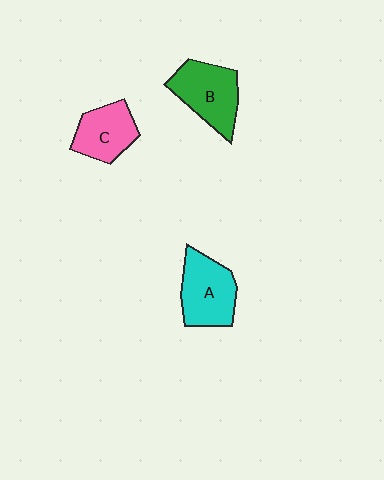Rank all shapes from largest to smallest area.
From largest to smallest: B (green), A (cyan), C (pink).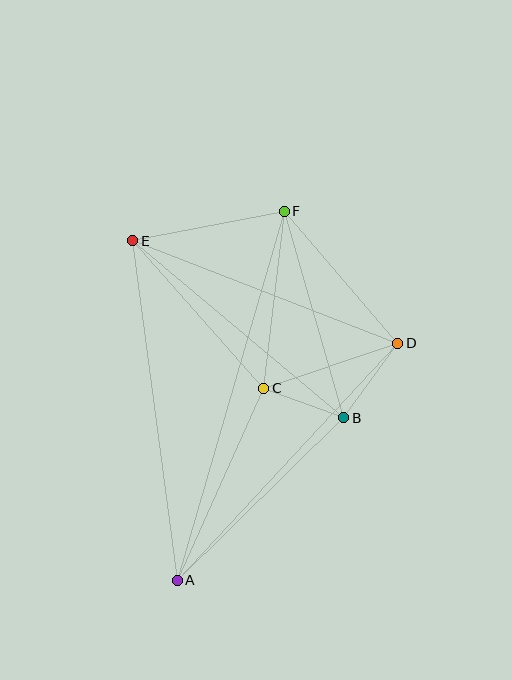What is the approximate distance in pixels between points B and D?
The distance between B and D is approximately 92 pixels.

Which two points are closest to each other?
Points B and C are closest to each other.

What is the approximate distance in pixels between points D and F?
The distance between D and F is approximately 174 pixels.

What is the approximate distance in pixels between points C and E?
The distance between C and E is approximately 198 pixels.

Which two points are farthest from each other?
Points A and F are farthest from each other.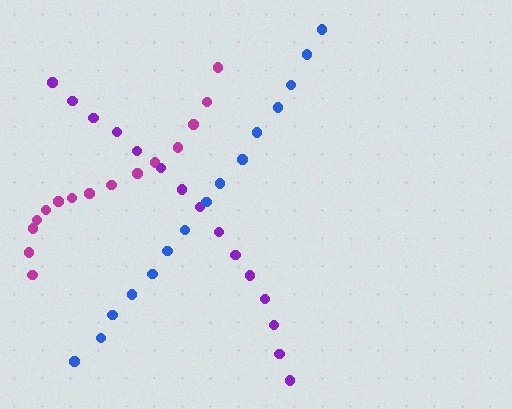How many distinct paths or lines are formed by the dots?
There are 3 distinct paths.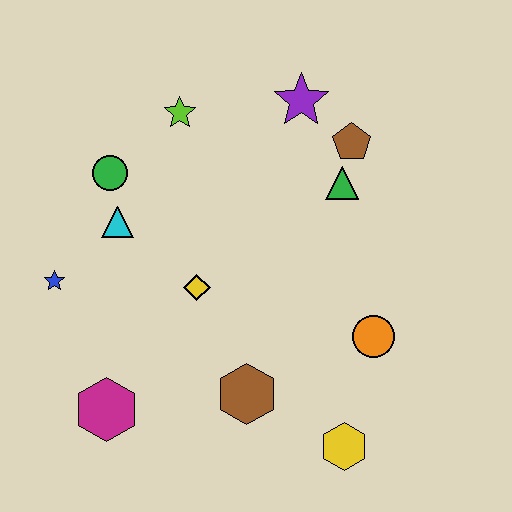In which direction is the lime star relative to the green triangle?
The lime star is to the left of the green triangle.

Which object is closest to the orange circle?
The yellow hexagon is closest to the orange circle.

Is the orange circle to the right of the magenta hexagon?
Yes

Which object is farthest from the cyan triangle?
The yellow hexagon is farthest from the cyan triangle.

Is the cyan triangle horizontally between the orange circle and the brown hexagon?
No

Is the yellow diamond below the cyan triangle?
Yes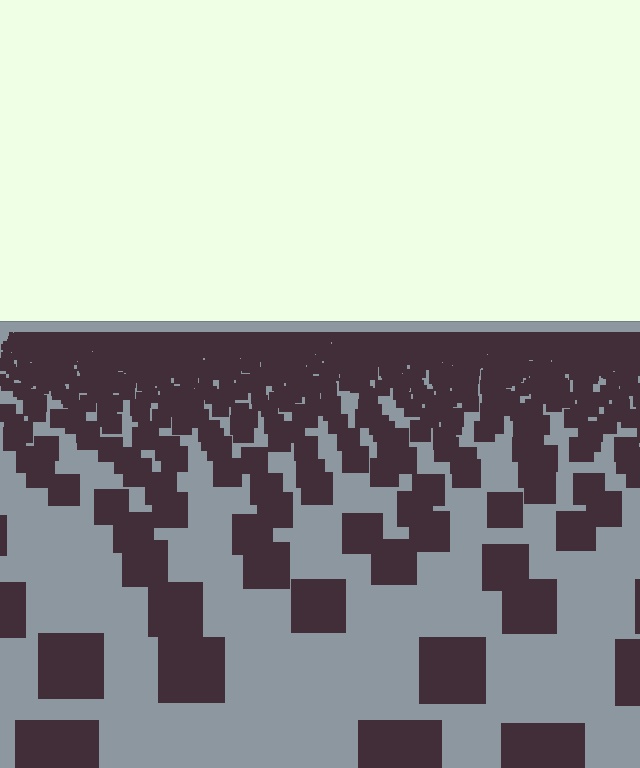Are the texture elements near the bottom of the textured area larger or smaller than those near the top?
Larger. Near the bottom, elements are closer to the viewer and appear at a bigger on-screen size.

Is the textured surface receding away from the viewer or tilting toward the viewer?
The surface is receding away from the viewer. Texture elements get smaller and denser toward the top.